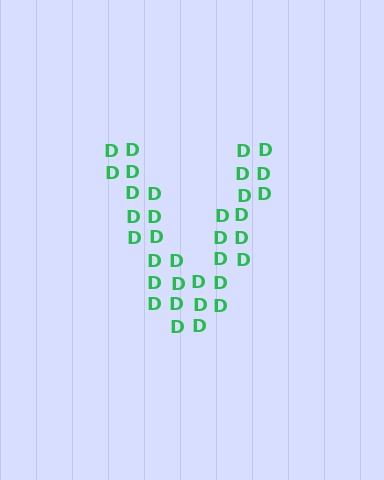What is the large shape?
The large shape is the letter V.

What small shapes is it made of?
It is made of small letter D's.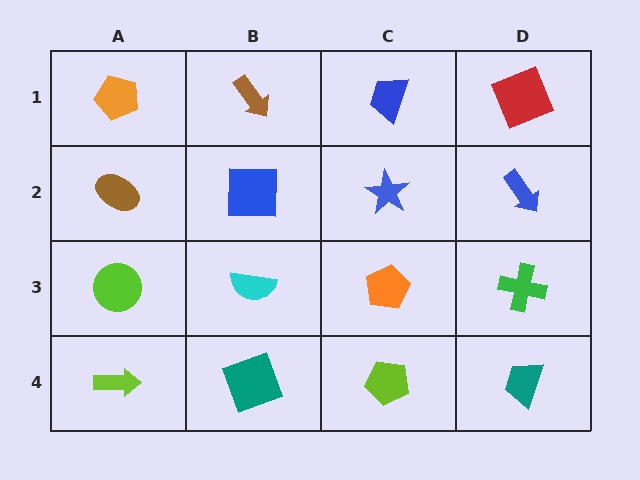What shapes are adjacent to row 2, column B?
A brown arrow (row 1, column B), a cyan semicircle (row 3, column B), a brown ellipse (row 2, column A), a blue star (row 2, column C).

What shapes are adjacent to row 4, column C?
An orange pentagon (row 3, column C), a teal square (row 4, column B), a teal trapezoid (row 4, column D).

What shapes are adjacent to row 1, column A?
A brown ellipse (row 2, column A), a brown arrow (row 1, column B).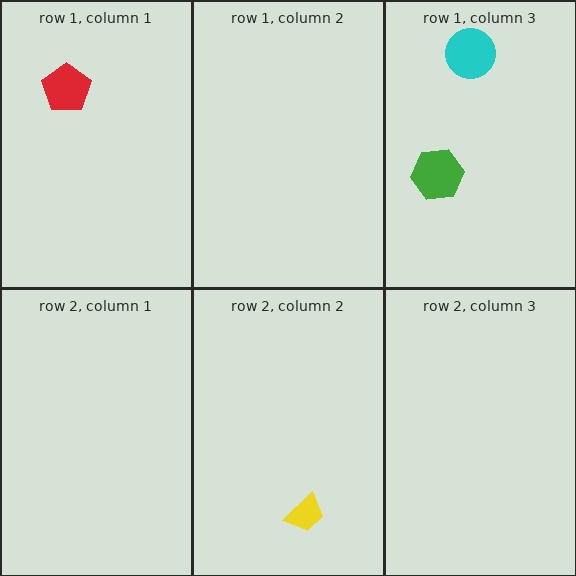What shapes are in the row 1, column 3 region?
The green hexagon, the cyan circle.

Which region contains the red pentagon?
The row 1, column 1 region.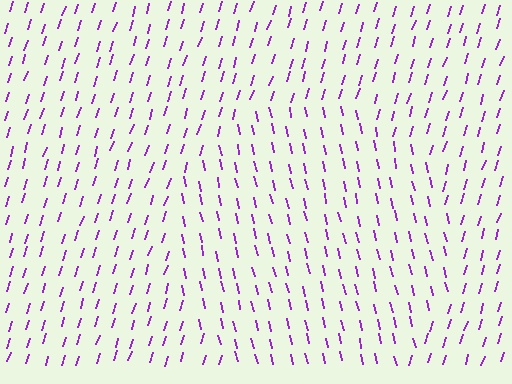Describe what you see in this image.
The image is filled with small purple line segments. A circle region in the image has lines oriented differently from the surrounding lines, creating a visible texture boundary.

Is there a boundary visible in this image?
Yes, there is a texture boundary formed by a change in line orientation.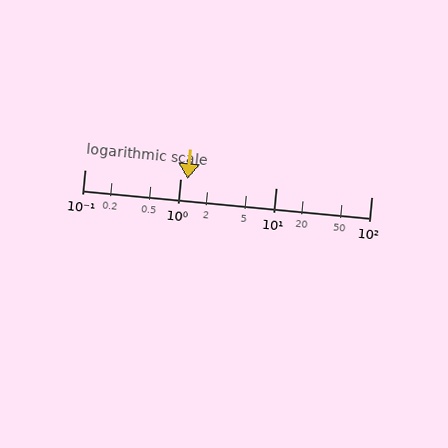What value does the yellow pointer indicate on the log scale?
The pointer indicates approximately 1.2.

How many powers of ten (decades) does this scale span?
The scale spans 3 decades, from 0.1 to 100.